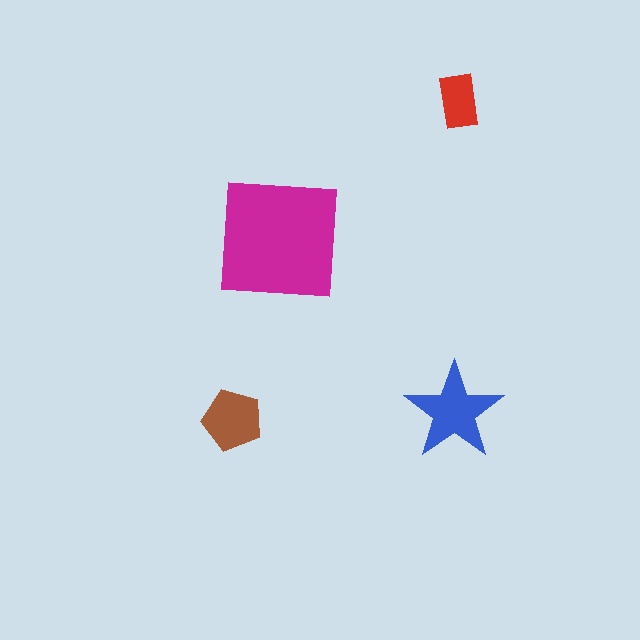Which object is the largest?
The magenta square.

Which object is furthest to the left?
The brown pentagon is leftmost.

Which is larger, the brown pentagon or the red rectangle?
The brown pentagon.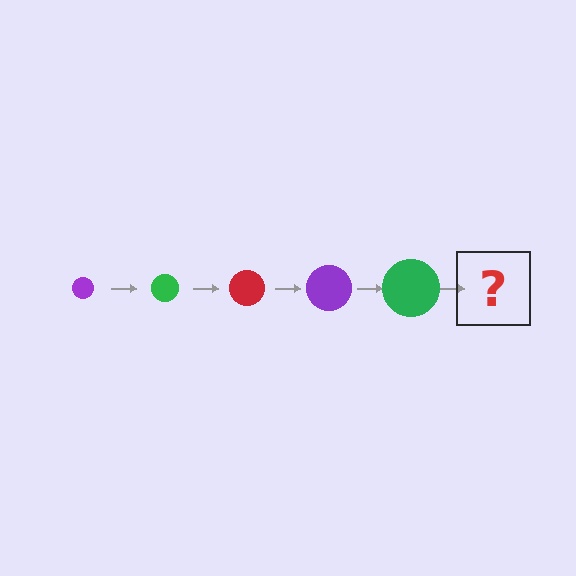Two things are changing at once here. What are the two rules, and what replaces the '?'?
The two rules are that the circle grows larger each step and the color cycles through purple, green, and red. The '?' should be a red circle, larger than the previous one.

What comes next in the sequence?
The next element should be a red circle, larger than the previous one.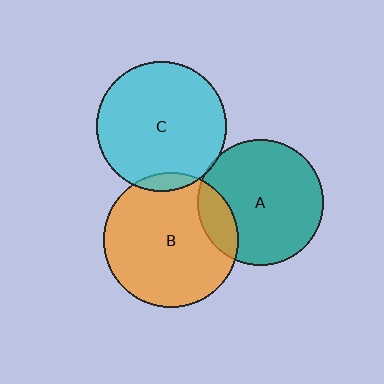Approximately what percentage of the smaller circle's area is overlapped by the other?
Approximately 15%.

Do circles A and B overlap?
Yes.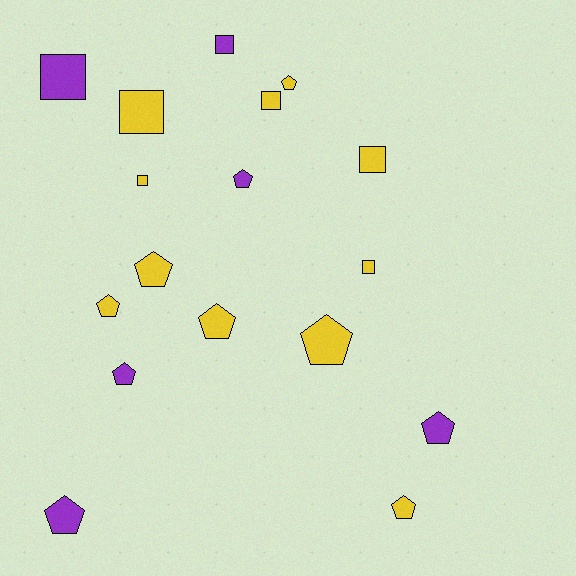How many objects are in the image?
There are 17 objects.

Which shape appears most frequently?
Pentagon, with 10 objects.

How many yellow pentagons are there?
There are 6 yellow pentagons.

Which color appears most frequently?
Yellow, with 11 objects.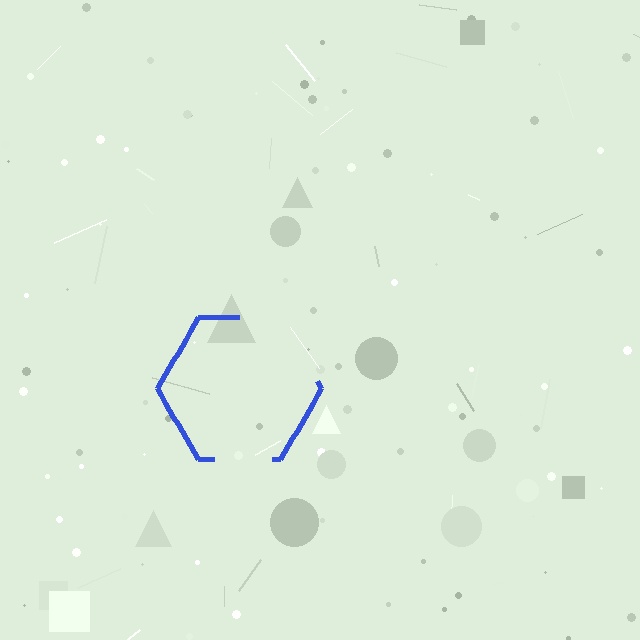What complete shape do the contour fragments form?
The contour fragments form a hexagon.